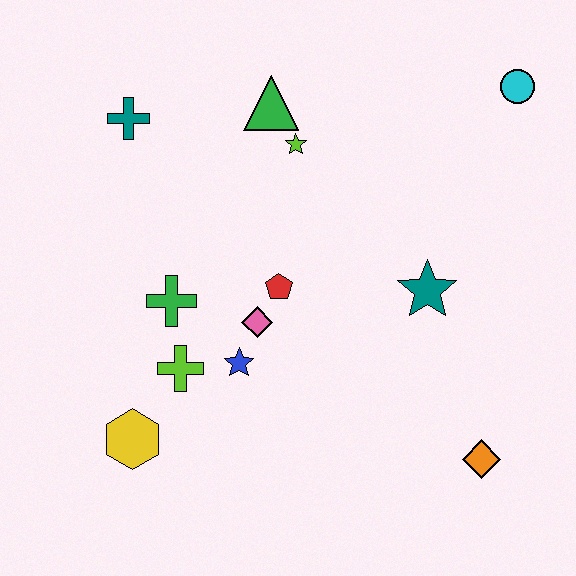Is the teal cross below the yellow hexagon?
No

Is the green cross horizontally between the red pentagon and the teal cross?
Yes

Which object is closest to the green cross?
The lime cross is closest to the green cross.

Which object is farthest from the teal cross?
The orange diamond is farthest from the teal cross.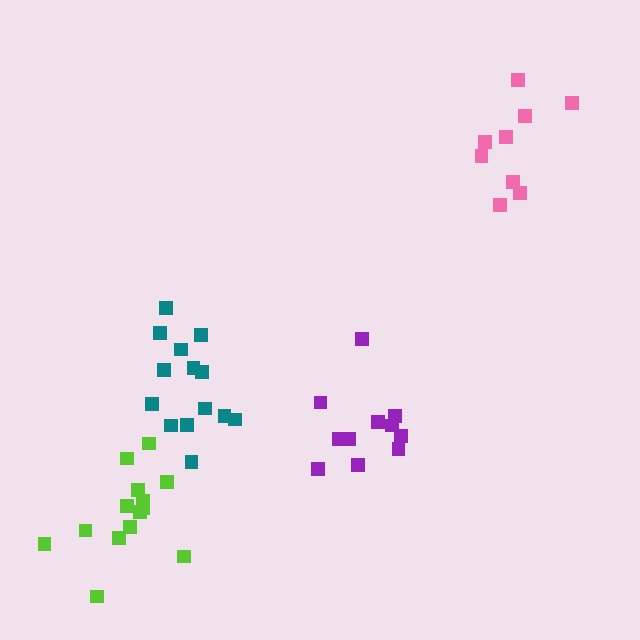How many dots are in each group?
Group 1: 14 dots, Group 2: 14 dots, Group 3: 11 dots, Group 4: 9 dots (48 total).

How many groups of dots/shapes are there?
There are 4 groups.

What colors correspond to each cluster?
The clusters are colored: lime, teal, purple, pink.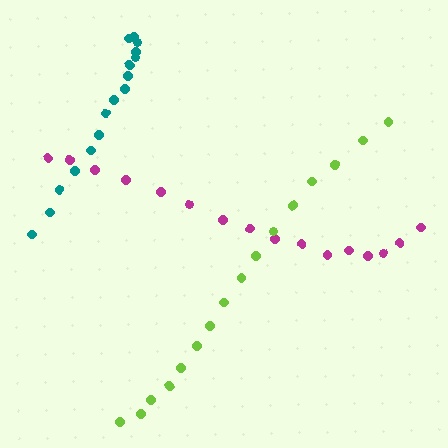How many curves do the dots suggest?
There are 3 distinct paths.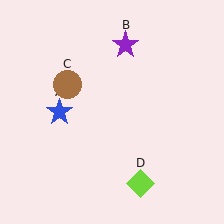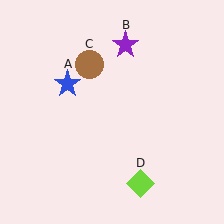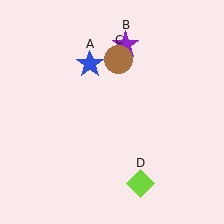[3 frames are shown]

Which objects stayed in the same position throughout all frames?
Purple star (object B) and lime diamond (object D) remained stationary.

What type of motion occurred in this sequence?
The blue star (object A), brown circle (object C) rotated clockwise around the center of the scene.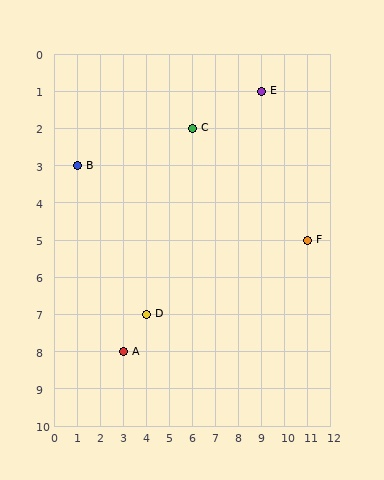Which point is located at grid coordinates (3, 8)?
Point A is at (3, 8).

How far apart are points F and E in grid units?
Points F and E are 2 columns and 4 rows apart (about 4.5 grid units diagonally).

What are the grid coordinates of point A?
Point A is at grid coordinates (3, 8).